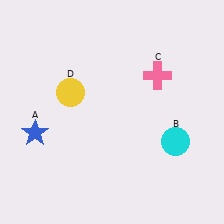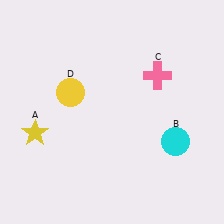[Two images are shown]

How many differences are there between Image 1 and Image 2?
There is 1 difference between the two images.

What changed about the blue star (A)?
In Image 1, A is blue. In Image 2, it changed to yellow.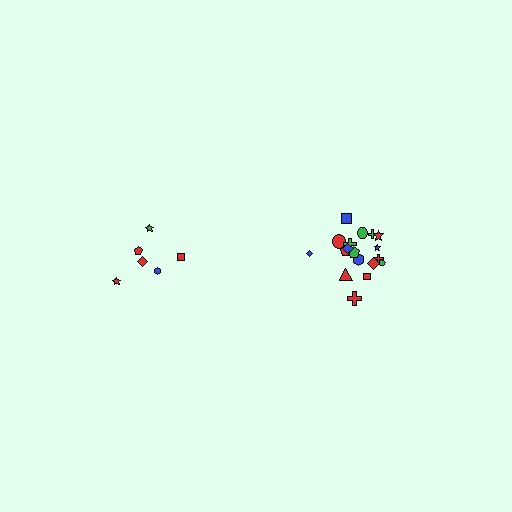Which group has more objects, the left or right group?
The right group.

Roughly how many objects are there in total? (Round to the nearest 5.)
Roughly 25 objects in total.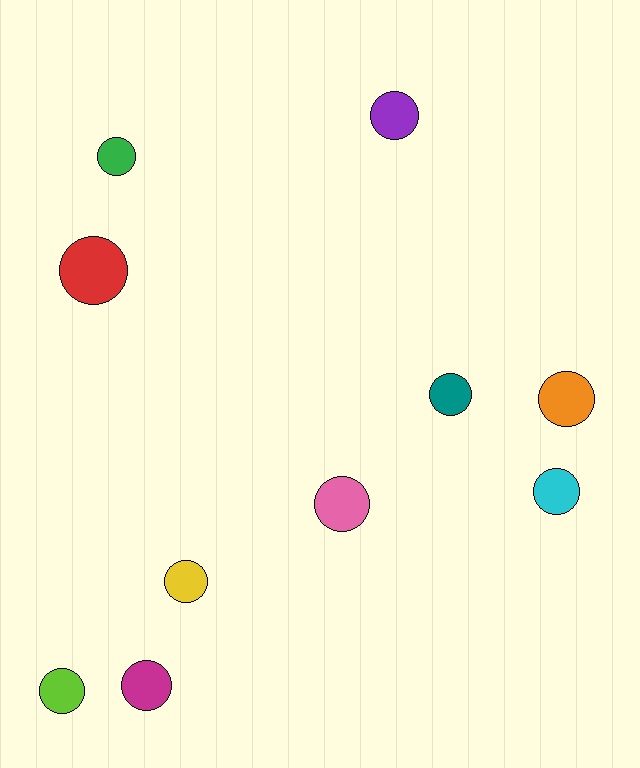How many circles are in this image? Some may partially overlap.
There are 10 circles.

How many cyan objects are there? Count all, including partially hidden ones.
There is 1 cyan object.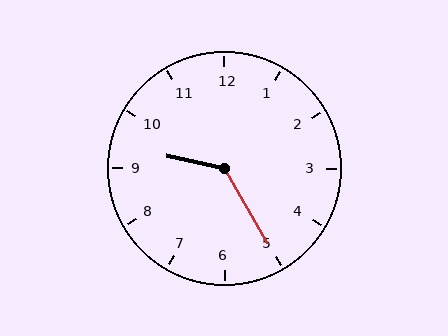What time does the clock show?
9:25.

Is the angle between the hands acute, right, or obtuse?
It is obtuse.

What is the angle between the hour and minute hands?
Approximately 132 degrees.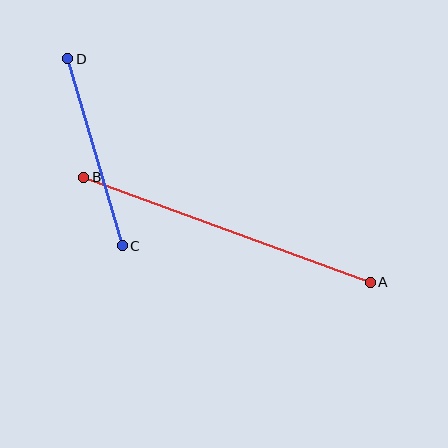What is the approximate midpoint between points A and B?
The midpoint is at approximately (227, 230) pixels.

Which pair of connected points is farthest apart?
Points A and B are farthest apart.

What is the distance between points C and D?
The distance is approximately 195 pixels.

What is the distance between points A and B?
The distance is approximately 305 pixels.